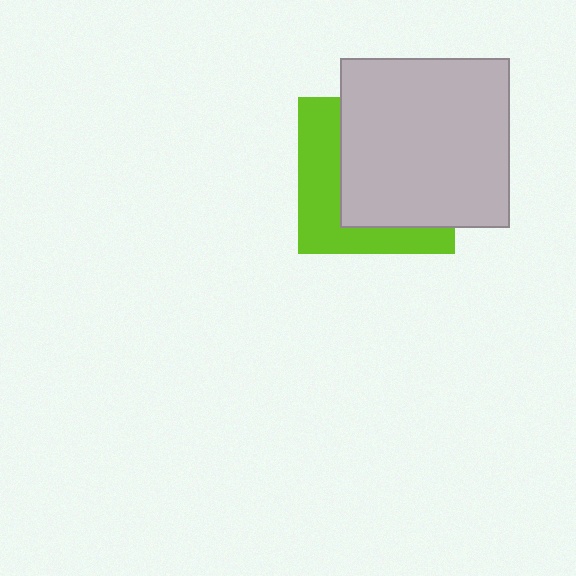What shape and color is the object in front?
The object in front is a light gray square.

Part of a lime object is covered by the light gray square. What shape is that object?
It is a square.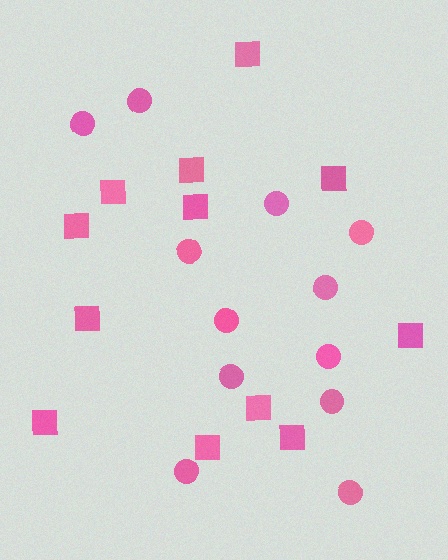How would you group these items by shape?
There are 2 groups: one group of squares (12) and one group of circles (12).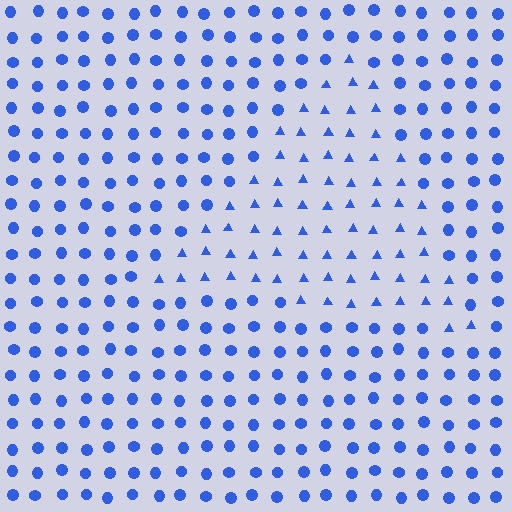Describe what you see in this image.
The image is filled with small blue elements arranged in a uniform grid. A triangle-shaped region contains triangles, while the surrounding area contains circles. The boundary is defined purely by the change in element shape.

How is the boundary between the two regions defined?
The boundary is defined by a change in element shape: triangles inside vs. circles outside. All elements share the same color and spacing.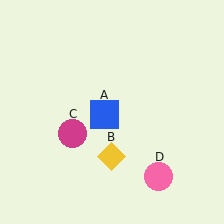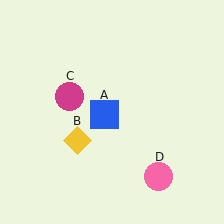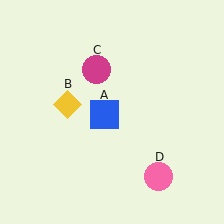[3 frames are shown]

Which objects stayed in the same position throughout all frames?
Blue square (object A) and pink circle (object D) remained stationary.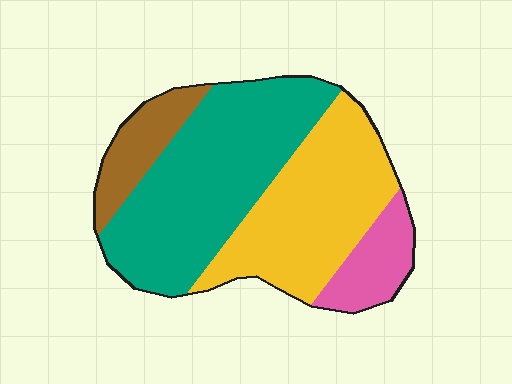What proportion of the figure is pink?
Pink takes up about one tenth (1/10) of the figure.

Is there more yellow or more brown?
Yellow.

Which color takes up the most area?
Teal, at roughly 45%.